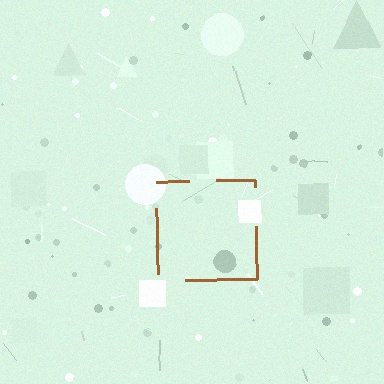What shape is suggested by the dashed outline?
The dashed outline suggests a square.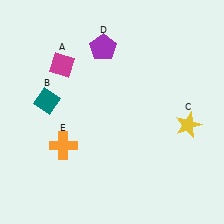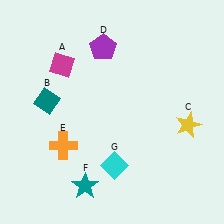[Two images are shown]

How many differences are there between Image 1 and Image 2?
There are 2 differences between the two images.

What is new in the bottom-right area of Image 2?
A cyan diamond (G) was added in the bottom-right area of Image 2.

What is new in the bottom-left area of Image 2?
A teal star (F) was added in the bottom-left area of Image 2.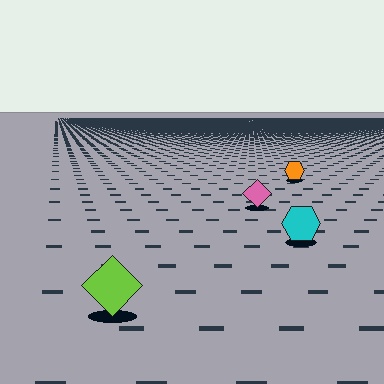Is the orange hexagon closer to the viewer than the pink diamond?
No. The pink diamond is closer — you can tell from the texture gradient: the ground texture is coarser near it.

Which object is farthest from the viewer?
The orange hexagon is farthest from the viewer. It appears smaller and the ground texture around it is denser.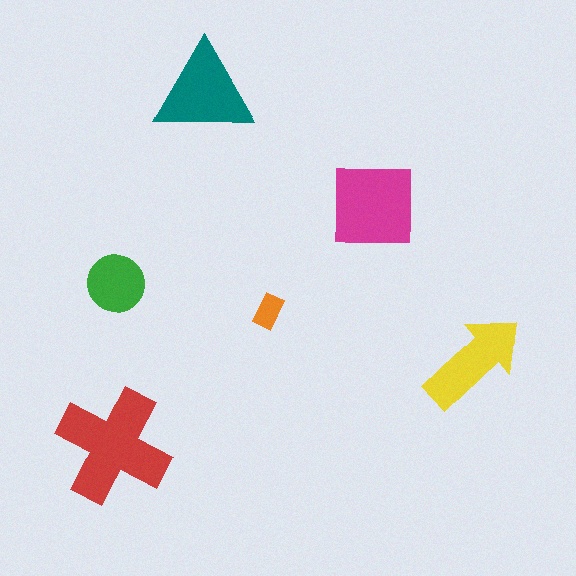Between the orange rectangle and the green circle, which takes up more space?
The green circle.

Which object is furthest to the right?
The yellow arrow is rightmost.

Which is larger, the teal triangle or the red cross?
The red cross.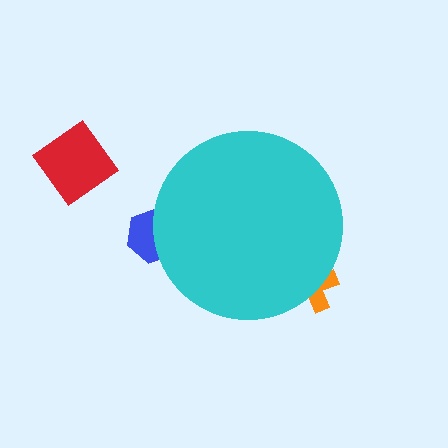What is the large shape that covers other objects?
A cyan circle.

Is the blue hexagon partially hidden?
Yes, the blue hexagon is partially hidden behind the cyan circle.